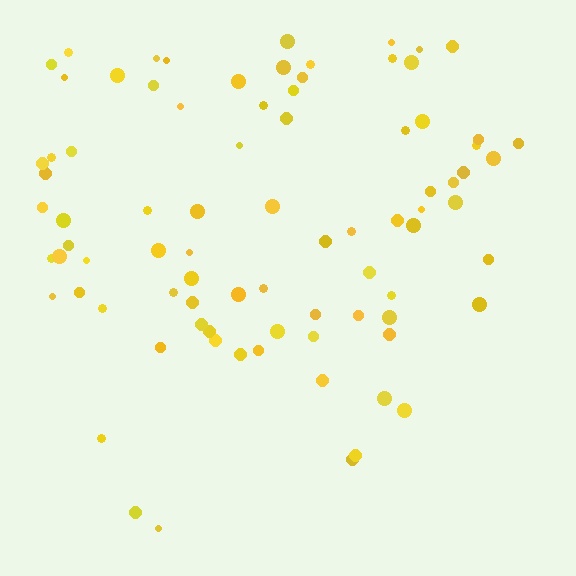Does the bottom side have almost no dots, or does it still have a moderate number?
Still a moderate number, just noticeably fewer than the top.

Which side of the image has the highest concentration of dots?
The top.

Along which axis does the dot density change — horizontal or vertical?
Vertical.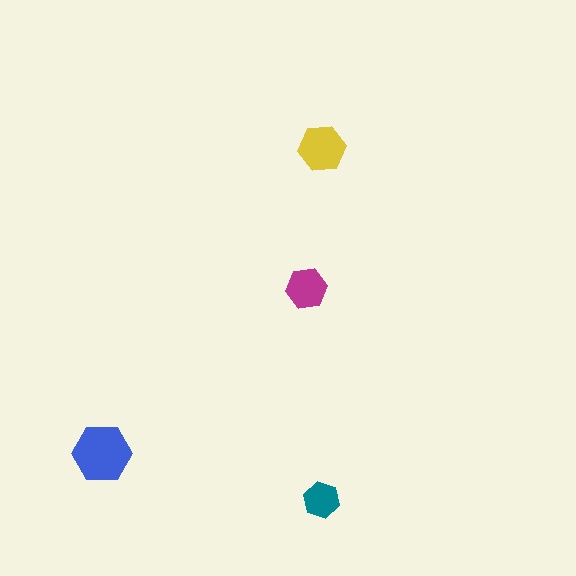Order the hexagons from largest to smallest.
the blue one, the yellow one, the magenta one, the teal one.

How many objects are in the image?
There are 4 objects in the image.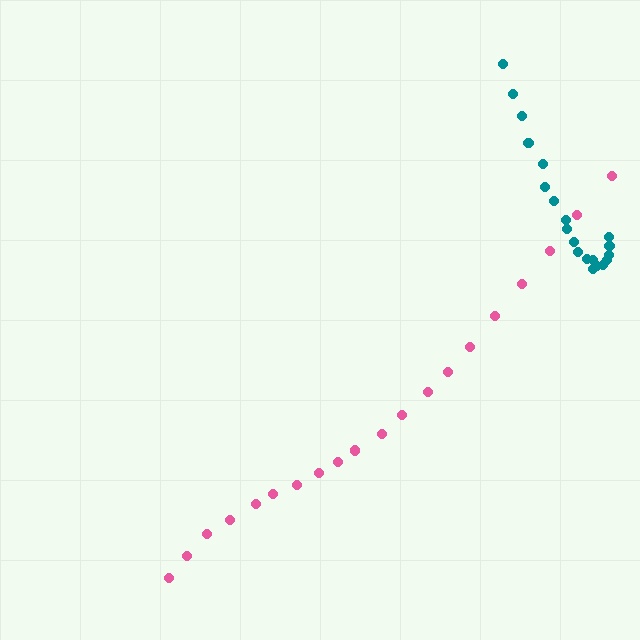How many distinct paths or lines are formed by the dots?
There are 2 distinct paths.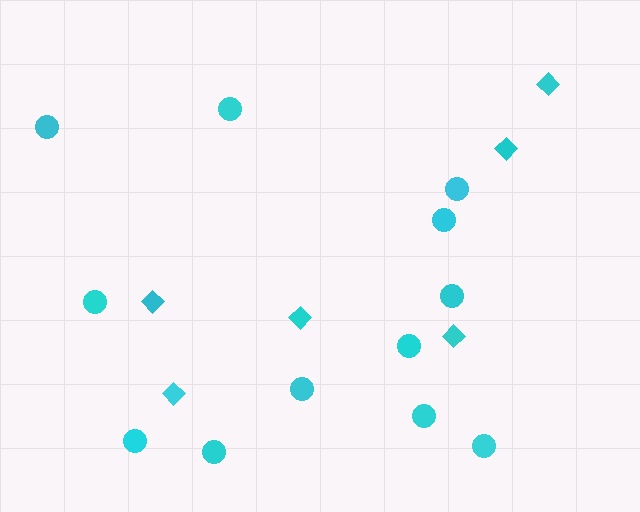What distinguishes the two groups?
There are 2 groups: one group of diamonds (6) and one group of circles (12).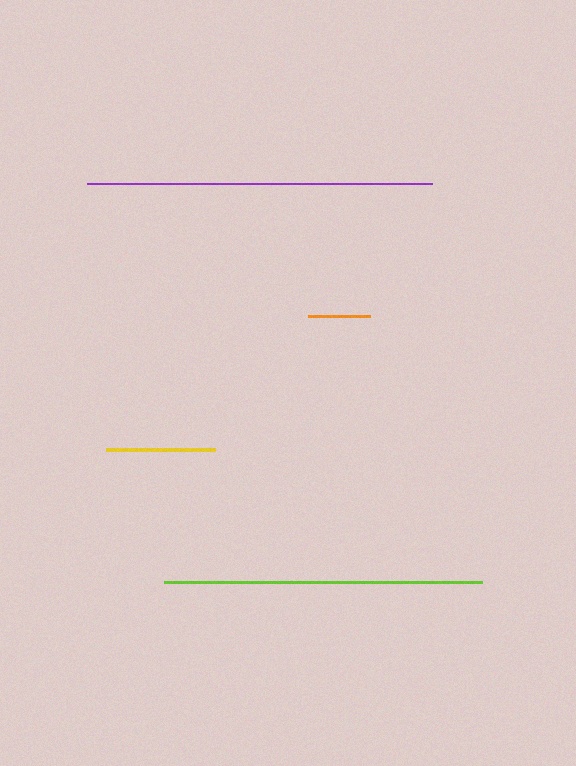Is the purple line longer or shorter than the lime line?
The purple line is longer than the lime line.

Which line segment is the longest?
The purple line is the longest at approximately 345 pixels.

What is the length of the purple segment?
The purple segment is approximately 345 pixels long.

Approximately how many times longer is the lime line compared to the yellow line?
The lime line is approximately 2.9 times the length of the yellow line.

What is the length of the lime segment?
The lime segment is approximately 319 pixels long.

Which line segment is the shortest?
The orange line is the shortest at approximately 61 pixels.